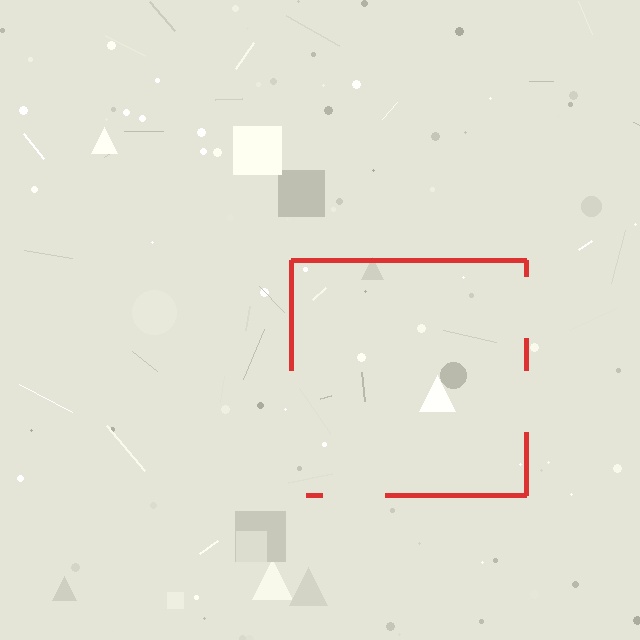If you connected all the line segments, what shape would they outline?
They would outline a square.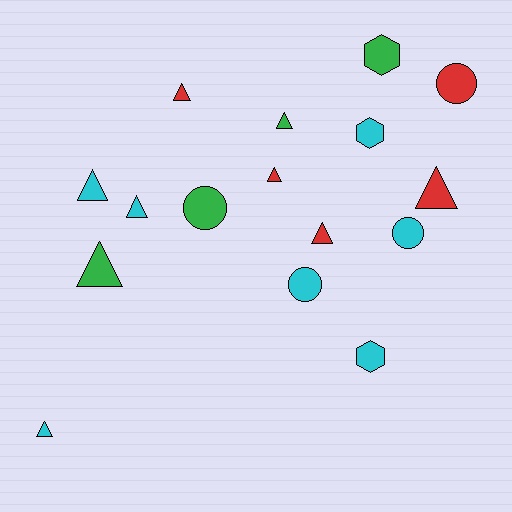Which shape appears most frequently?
Triangle, with 9 objects.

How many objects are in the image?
There are 16 objects.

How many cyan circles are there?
There are 2 cyan circles.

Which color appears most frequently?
Cyan, with 7 objects.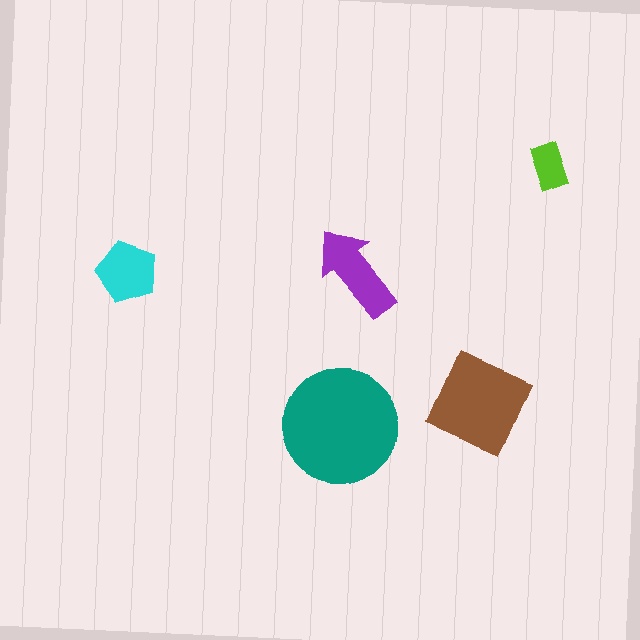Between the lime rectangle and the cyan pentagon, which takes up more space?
The cyan pentagon.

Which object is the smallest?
The lime rectangle.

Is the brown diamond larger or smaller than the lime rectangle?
Larger.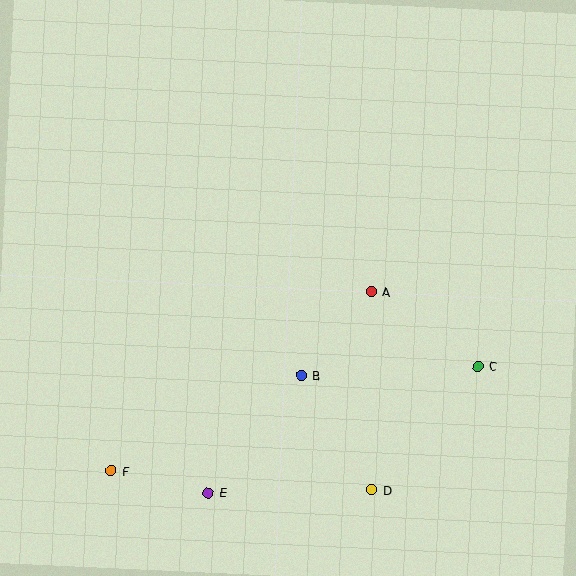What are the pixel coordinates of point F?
Point F is at (111, 471).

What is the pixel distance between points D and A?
The distance between D and A is 199 pixels.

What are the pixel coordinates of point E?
Point E is at (208, 493).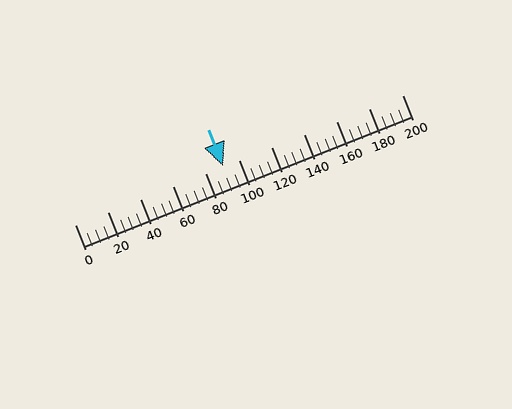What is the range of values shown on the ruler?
The ruler shows values from 0 to 200.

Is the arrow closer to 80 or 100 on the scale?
The arrow is closer to 100.